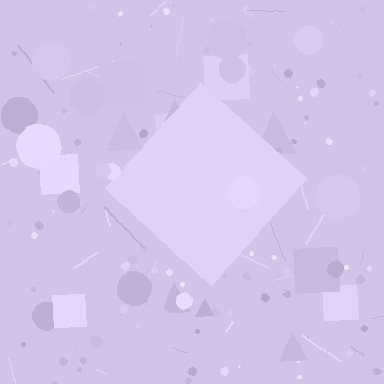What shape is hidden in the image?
A diamond is hidden in the image.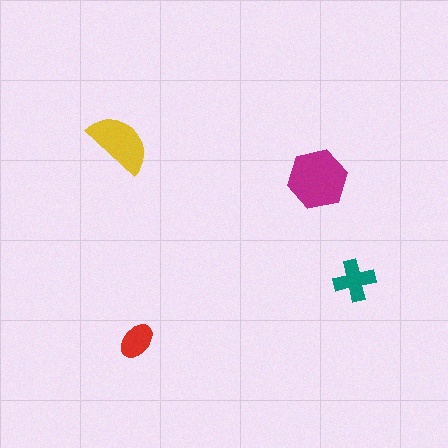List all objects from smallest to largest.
The red ellipse, the teal cross, the yellow semicircle, the magenta hexagon.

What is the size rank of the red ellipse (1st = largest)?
4th.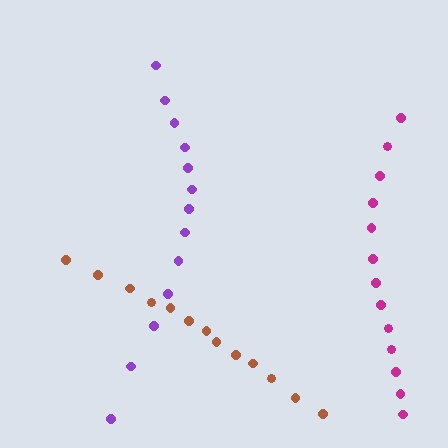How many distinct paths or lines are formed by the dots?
There are 3 distinct paths.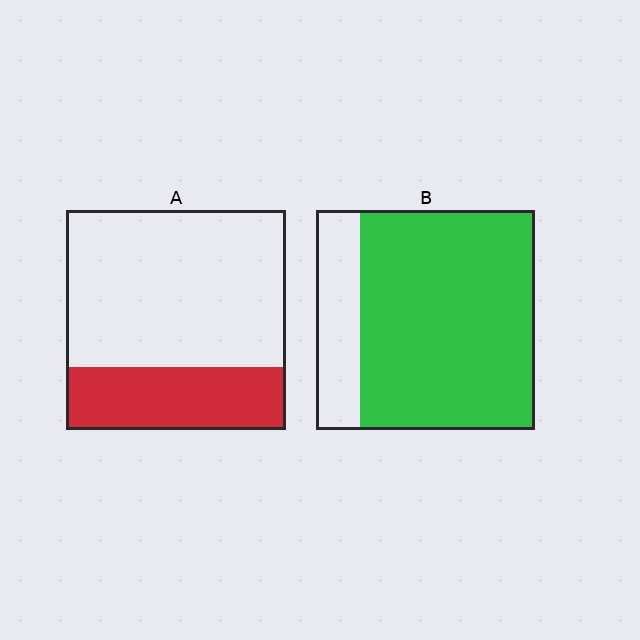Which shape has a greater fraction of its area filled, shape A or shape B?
Shape B.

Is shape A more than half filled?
No.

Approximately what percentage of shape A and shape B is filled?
A is approximately 30% and B is approximately 80%.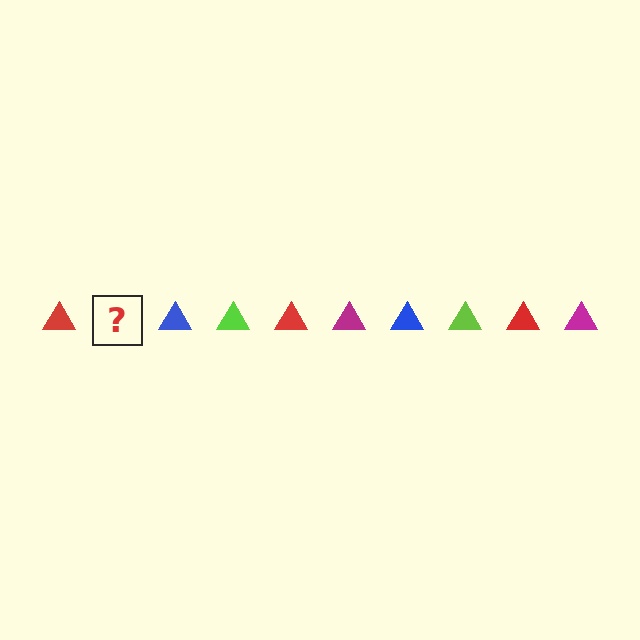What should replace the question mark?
The question mark should be replaced with a magenta triangle.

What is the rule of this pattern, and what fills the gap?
The rule is that the pattern cycles through red, magenta, blue, lime triangles. The gap should be filled with a magenta triangle.